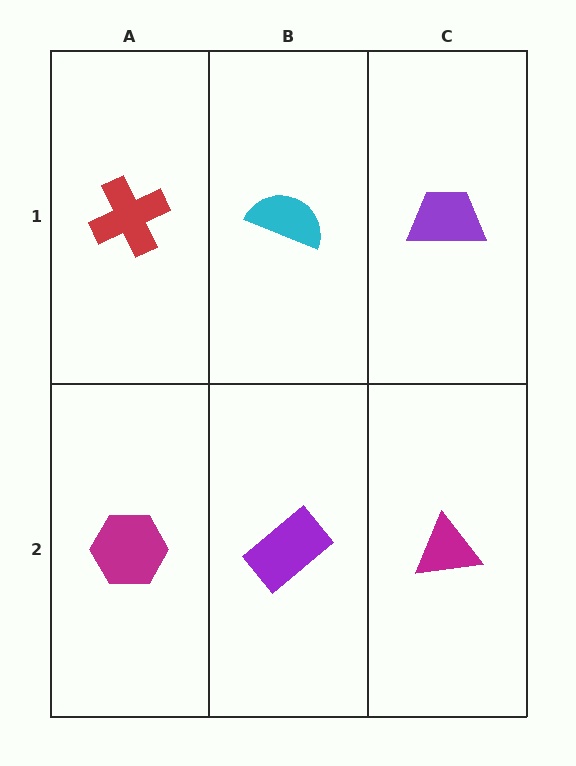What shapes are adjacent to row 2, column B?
A cyan semicircle (row 1, column B), a magenta hexagon (row 2, column A), a magenta triangle (row 2, column C).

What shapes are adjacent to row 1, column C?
A magenta triangle (row 2, column C), a cyan semicircle (row 1, column B).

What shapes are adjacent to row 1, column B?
A purple rectangle (row 2, column B), a red cross (row 1, column A), a purple trapezoid (row 1, column C).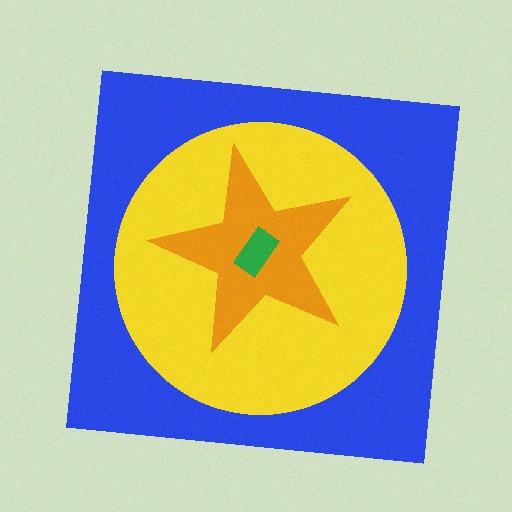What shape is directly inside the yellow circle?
The orange star.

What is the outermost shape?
The blue square.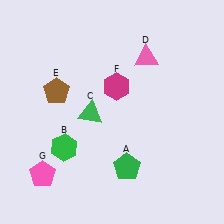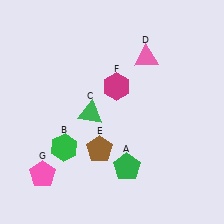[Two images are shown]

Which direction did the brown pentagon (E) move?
The brown pentagon (E) moved down.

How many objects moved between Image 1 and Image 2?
1 object moved between the two images.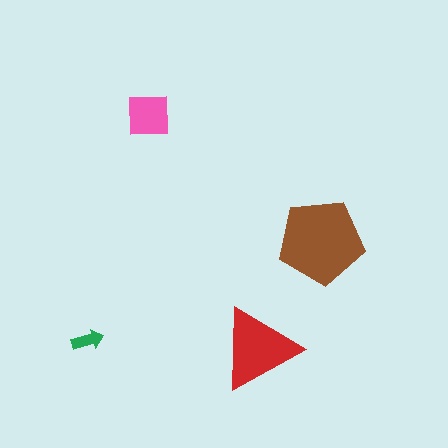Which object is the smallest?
The green arrow.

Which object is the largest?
The brown pentagon.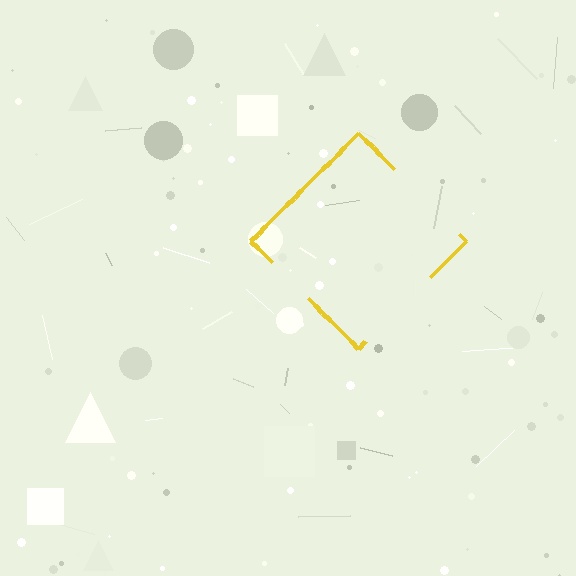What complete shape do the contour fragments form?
The contour fragments form a diamond.